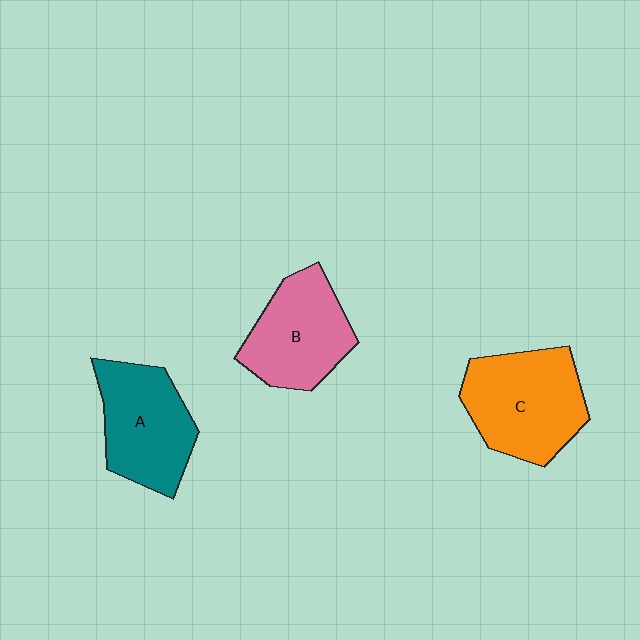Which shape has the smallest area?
Shape B (pink).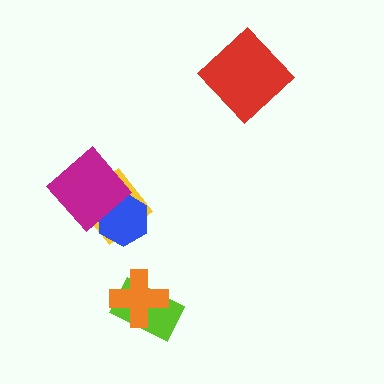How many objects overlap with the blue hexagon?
2 objects overlap with the blue hexagon.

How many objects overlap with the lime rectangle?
1 object overlaps with the lime rectangle.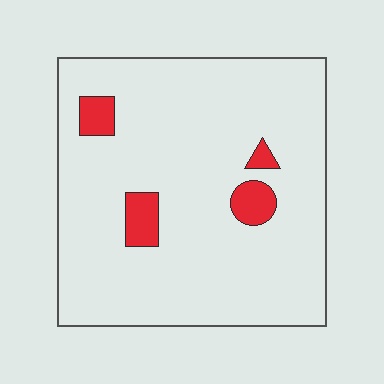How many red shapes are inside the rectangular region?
4.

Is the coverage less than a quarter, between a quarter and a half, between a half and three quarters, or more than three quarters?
Less than a quarter.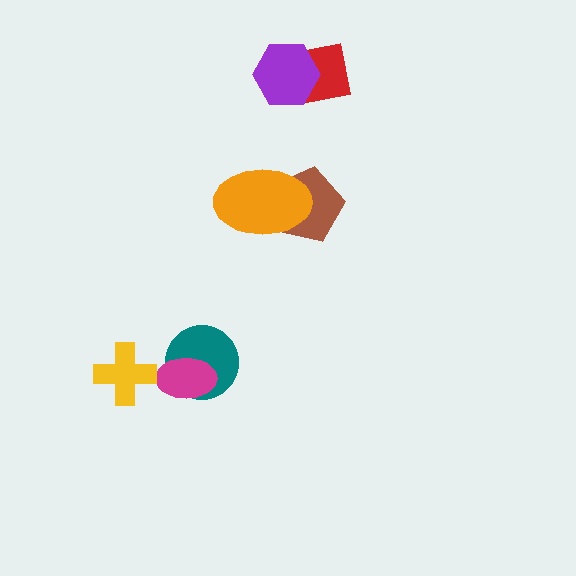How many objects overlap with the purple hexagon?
1 object overlaps with the purple hexagon.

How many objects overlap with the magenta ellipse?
1 object overlaps with the magenta ellipse.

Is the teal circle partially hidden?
Yes, it is partially covered by another shape.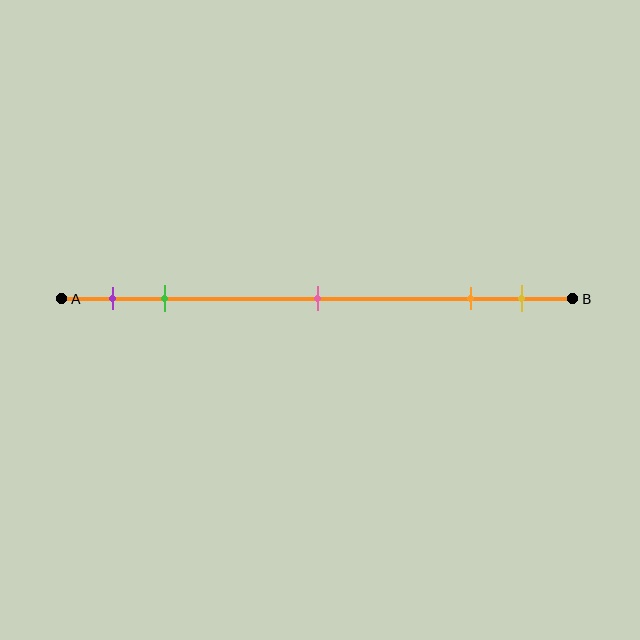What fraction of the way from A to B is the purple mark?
The purple mark is approximately 10% (0.1) of the way from A to B.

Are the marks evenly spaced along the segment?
No, the marks are not evenly spaced.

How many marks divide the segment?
There are 5 marks dividing the segment.